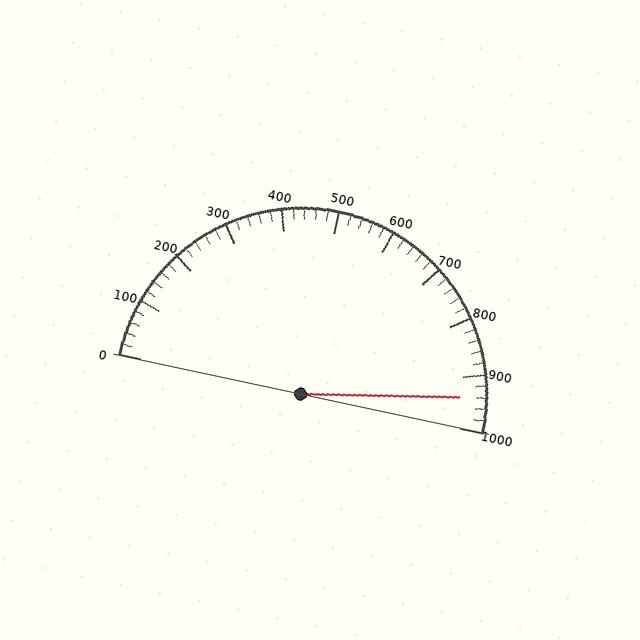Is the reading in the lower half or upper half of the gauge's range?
The reading is in the upper half of the range (0 to 1000).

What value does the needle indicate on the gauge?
The needle indicates approximately 940.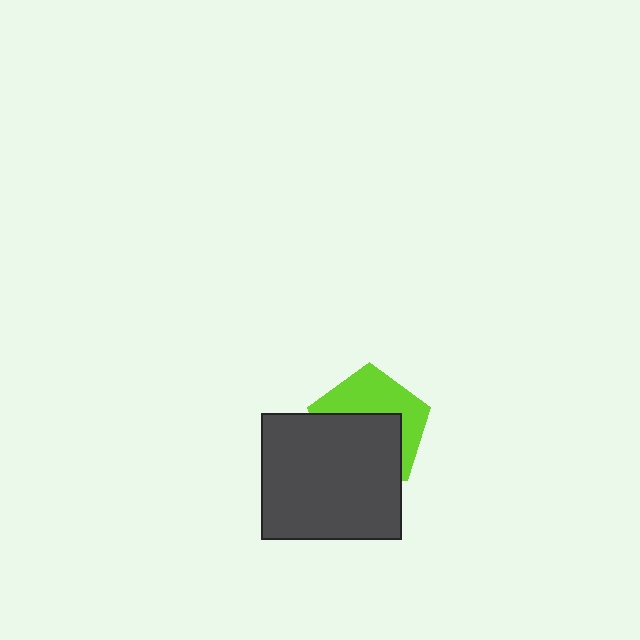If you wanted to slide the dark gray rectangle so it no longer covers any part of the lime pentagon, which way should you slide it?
Slide it down — that is the most direct way to separate the two shapes.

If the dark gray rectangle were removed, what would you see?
You would see the complete lime pentagon.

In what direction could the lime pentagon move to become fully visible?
The lime pentagon could move up. That would shift it out from behind the dark gray rectangle entirely.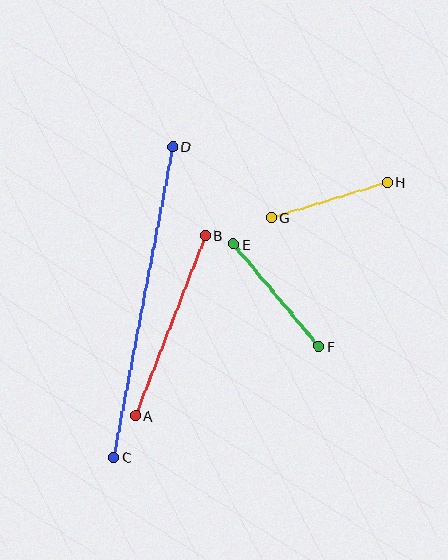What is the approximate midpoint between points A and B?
The midpoint is at approximately (170, 325) pixels.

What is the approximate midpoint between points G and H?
The midpoint is at approximately (329, 200) pixels.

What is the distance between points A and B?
The distance is approximately 193 pixels.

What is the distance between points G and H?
The distance is approximately 121 pixels.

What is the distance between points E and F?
The distance is approximately 133 pixels.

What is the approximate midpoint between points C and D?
The midpoint is at approximately (143, 302) pixels.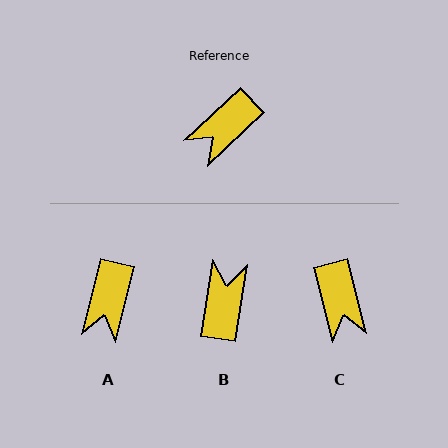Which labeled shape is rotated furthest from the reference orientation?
B, about 142 degrees away.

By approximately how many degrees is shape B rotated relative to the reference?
Approximately 142 degrees clockwise.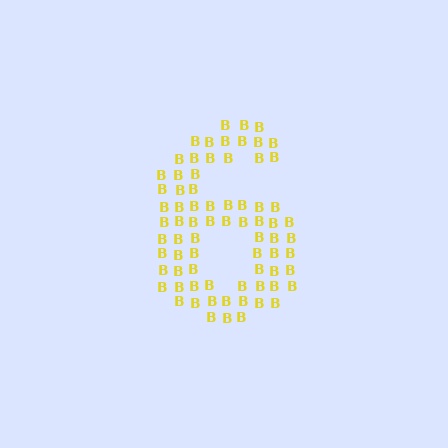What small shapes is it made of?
It is made of small letter B's.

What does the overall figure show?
The overall figure shows the digit 6.